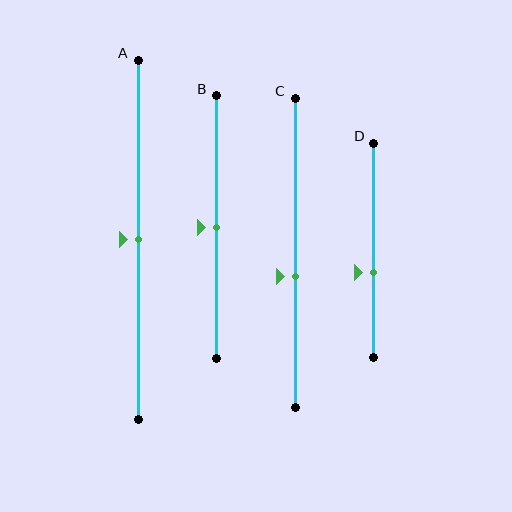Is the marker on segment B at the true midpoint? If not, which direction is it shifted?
Yes, the marker on segment B is at the true midpoint.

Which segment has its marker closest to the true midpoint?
Segment A has its marker closest to the true midpoint.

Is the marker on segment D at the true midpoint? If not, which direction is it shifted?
No, the marker on segment D is shifted downward by about 10% of the segment length.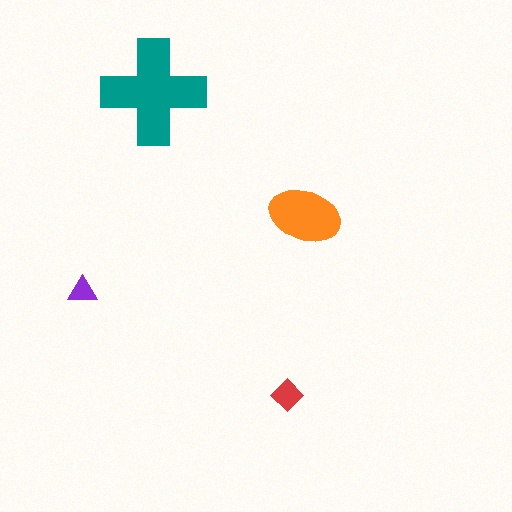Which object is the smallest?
The purple triangle.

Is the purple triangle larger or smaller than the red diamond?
Smaller.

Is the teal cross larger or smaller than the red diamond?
Larger.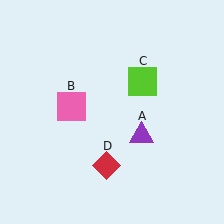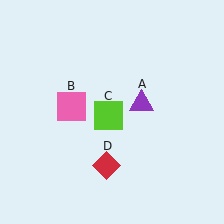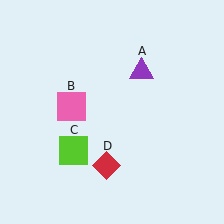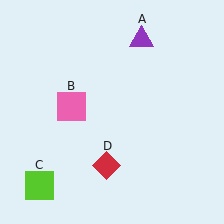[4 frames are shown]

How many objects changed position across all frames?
2 objects changed position: purple triangle (object A), lime square (object C).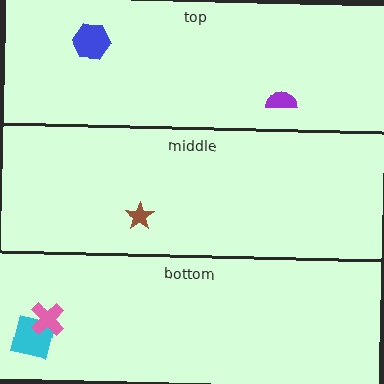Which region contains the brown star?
The middle region.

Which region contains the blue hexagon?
The top region.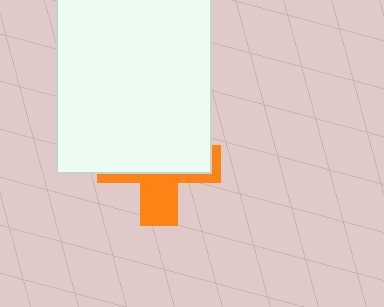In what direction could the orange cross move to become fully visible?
The orange cross could move down. That would shift it out from behind the white rectangle entirely.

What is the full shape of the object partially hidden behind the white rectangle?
The partially hidden object is an orange cross.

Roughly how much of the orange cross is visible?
A small part of it is visible (roughly 39%).